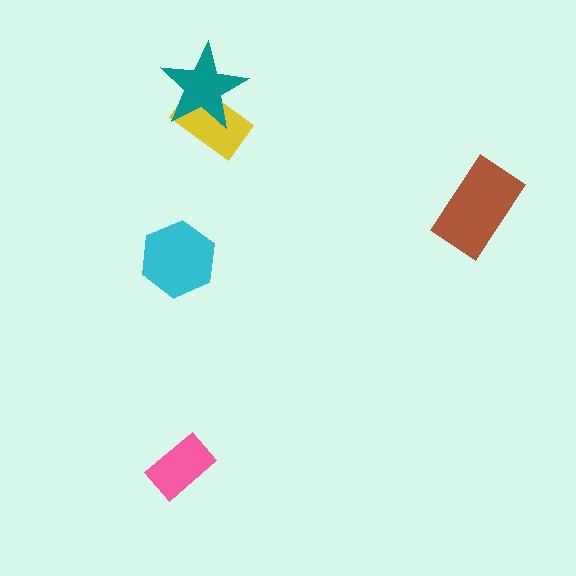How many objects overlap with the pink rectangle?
0 objects overlap with the pink rectangle.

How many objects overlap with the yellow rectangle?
1 object overlaps with the yellow rectangle.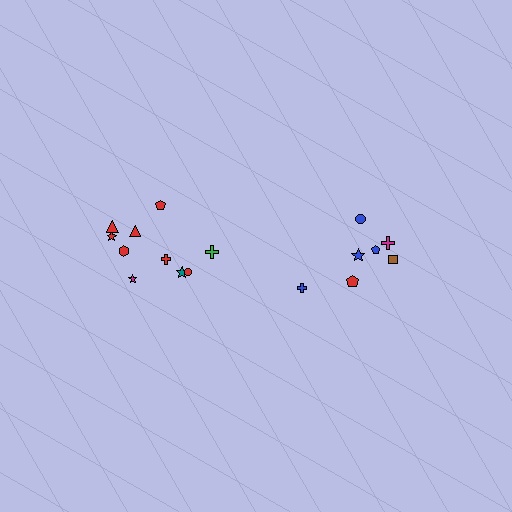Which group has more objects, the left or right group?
The left group.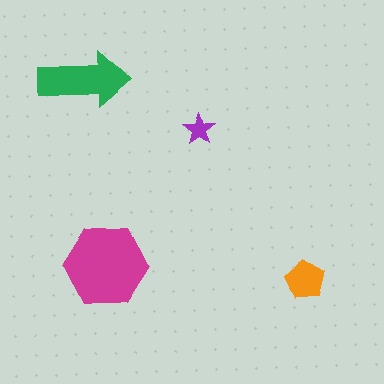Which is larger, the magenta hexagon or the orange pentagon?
The magenta hexagon.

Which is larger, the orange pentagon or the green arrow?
The green arrow.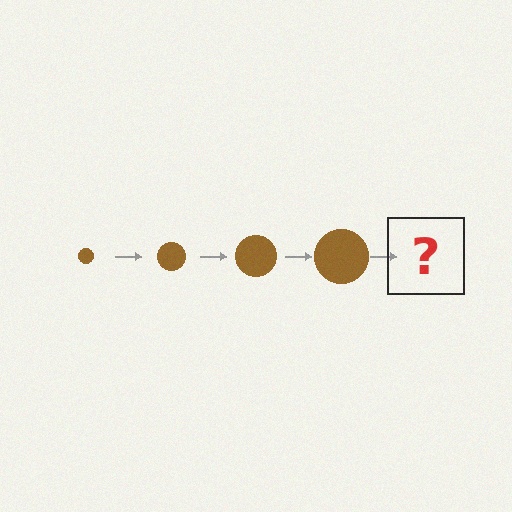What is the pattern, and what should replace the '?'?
The pattern is that the circle gets progressively larger each step. The '?' should be a brown circle, larger than the previous one.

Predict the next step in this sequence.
The next step is a brown circle, larger than the previous one.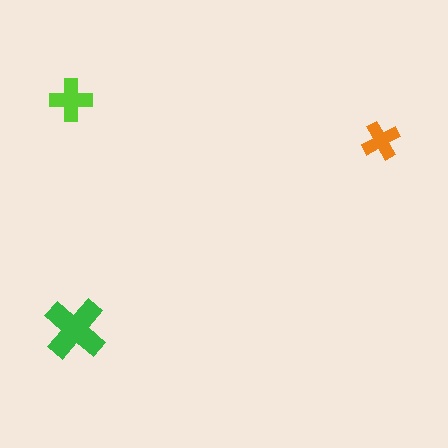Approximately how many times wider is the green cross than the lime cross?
About 1.5 times wider.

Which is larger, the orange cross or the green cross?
The green one.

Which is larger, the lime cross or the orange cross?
The lime one.